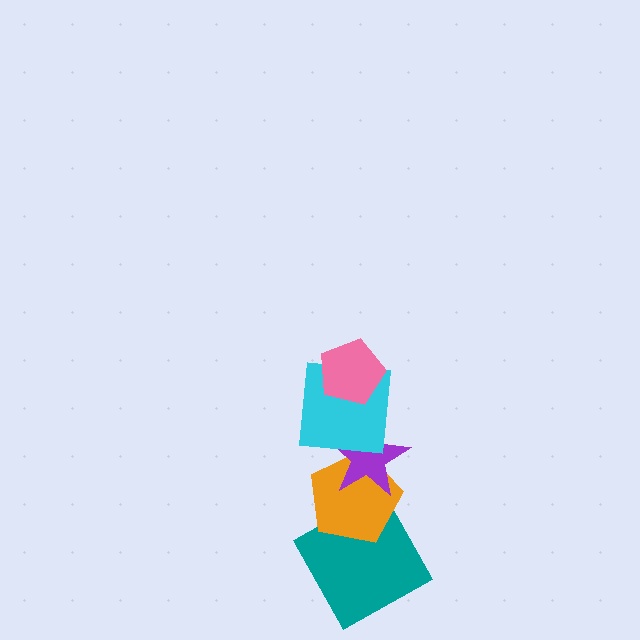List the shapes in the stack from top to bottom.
From top to bottom: the pink pentagon, the cyan square, the purple star, the orange pentagon, the teal square.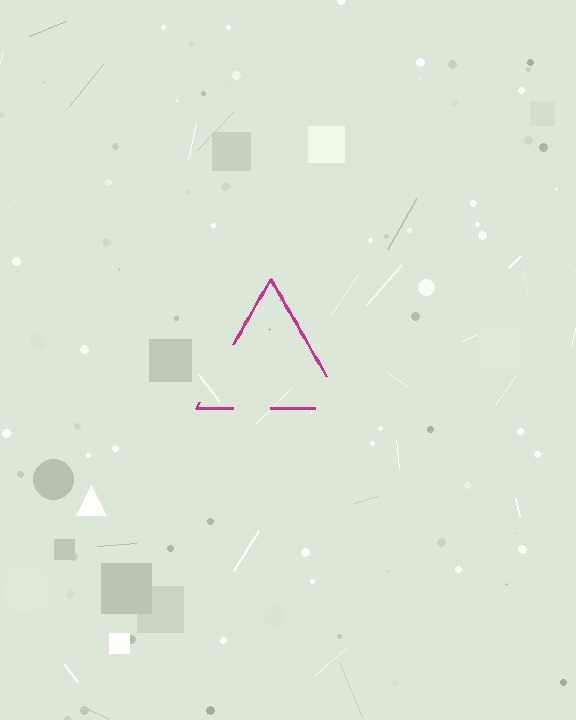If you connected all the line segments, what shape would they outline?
They would outline a triangle.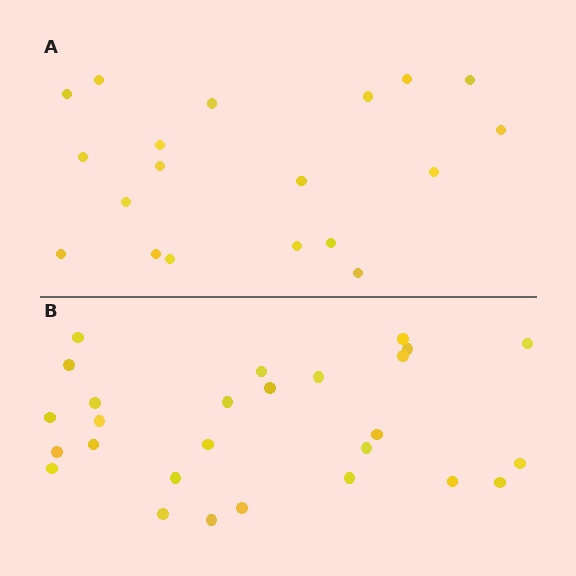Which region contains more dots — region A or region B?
Region B (the bottom region) has more dots.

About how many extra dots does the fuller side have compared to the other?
Region B has roughly 8 or so more dots than region A.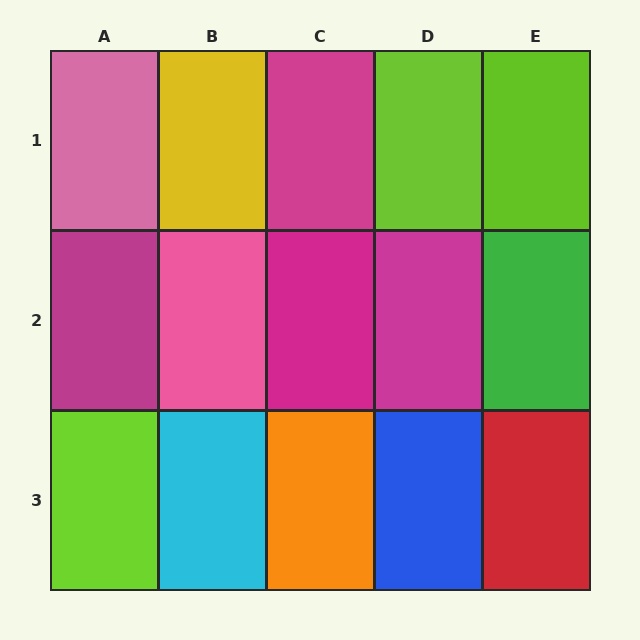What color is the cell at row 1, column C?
Magenta.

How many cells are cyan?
1 cell is cyan.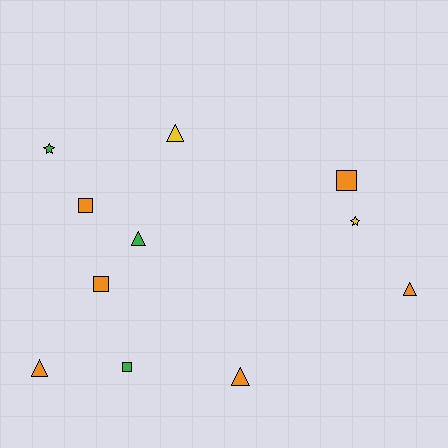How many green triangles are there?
There is 1 green triangle.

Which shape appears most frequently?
Triangle, with 5 objects.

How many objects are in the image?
There are 11 objects.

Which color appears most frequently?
Orange, with 6 objects.